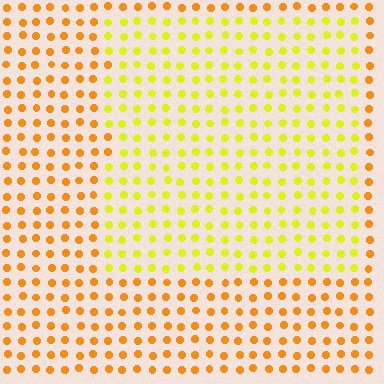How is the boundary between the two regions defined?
The boundary is defined purely by a slight shift in hue (about 35 degrees). Spacing, size, and orientation are identical on both sides.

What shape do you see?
I see a rectangle.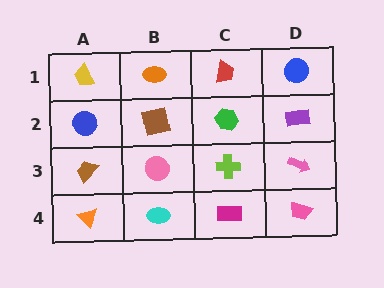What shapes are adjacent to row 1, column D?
A purple rectangle (row 2, column D), a red trapezoid (row 1, column C).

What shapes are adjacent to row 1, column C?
A green hexagon (row 2, column C), an orange ellipse (row 1, column B), a blue circle (row 1, column D).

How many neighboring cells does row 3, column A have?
3.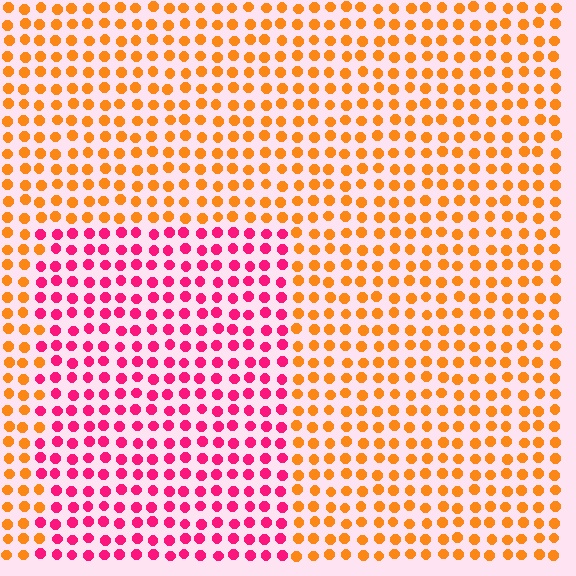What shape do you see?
I see a rectangle.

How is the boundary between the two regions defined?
The boundary is defined purely by a slight shift in hue (about 57 degrees). Spacing, size, and orientation are identical on both sides.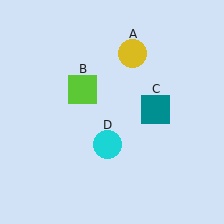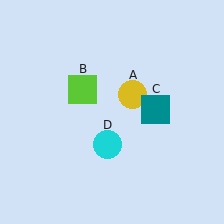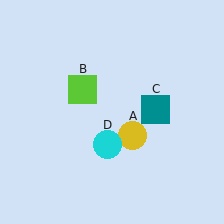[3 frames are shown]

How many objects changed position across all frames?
1 object changed position: yellow circle (object A).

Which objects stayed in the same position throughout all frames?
Lime square (object B) and teal square (object C) and cyan circle (object D) remained stationary.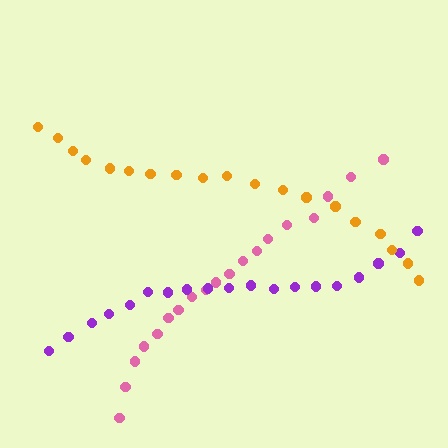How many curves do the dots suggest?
There are 3 distinct paths.